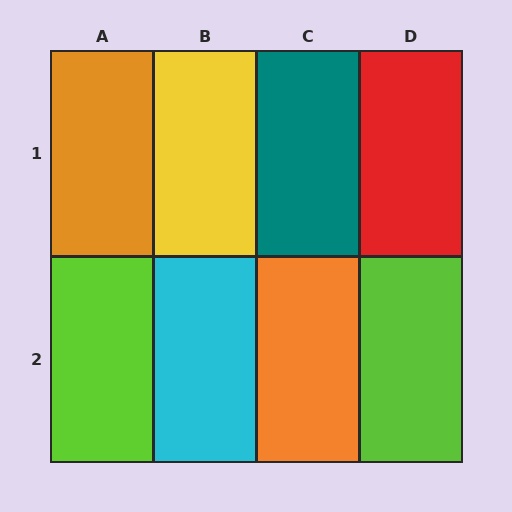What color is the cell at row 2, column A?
Lime.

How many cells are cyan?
1 cell is cyan.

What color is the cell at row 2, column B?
Cyan.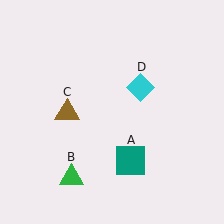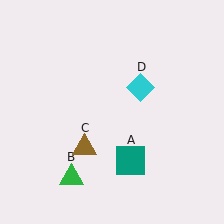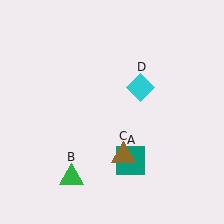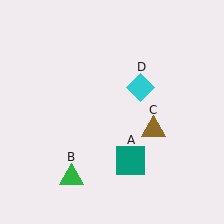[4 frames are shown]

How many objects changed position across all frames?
1 object changed position: brown triangle (object C).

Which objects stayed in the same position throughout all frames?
Teal square (object A) and green triangle (object B) and cyan diamond (object D) remained stationary.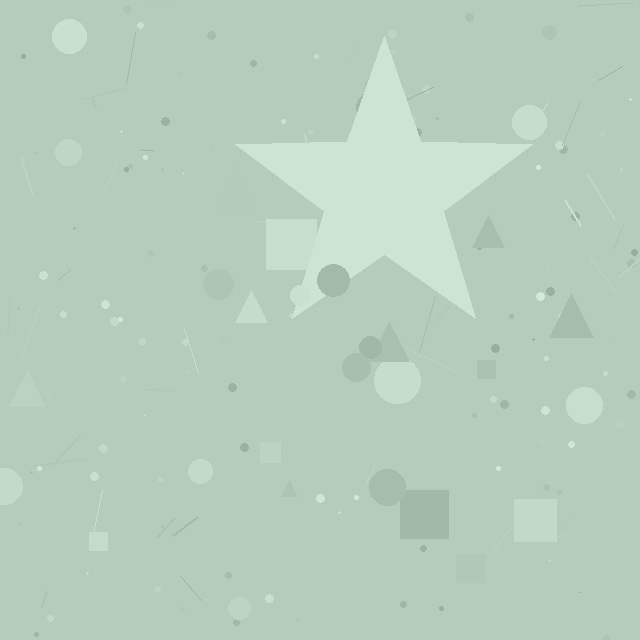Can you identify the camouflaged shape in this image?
The camouflaged shape is a star.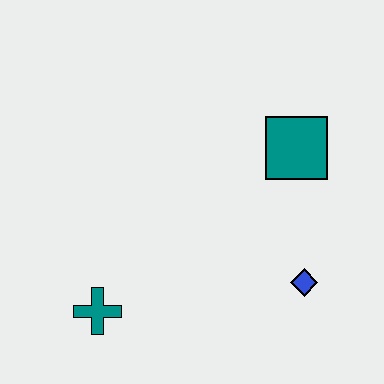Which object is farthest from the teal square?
The teal cross is farthest from the teal square.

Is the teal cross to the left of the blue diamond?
Yes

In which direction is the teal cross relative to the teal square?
The teal cross is to the left of the teal square.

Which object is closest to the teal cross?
The blue diamond is closest to the teal cross.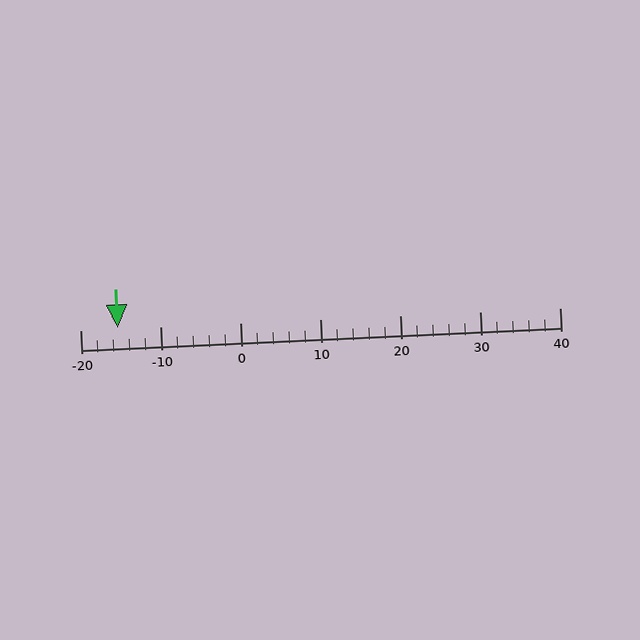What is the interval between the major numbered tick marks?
The major tick marks are spaced 10 units apart.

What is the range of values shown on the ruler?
The ruler shows values from -20 to 40.